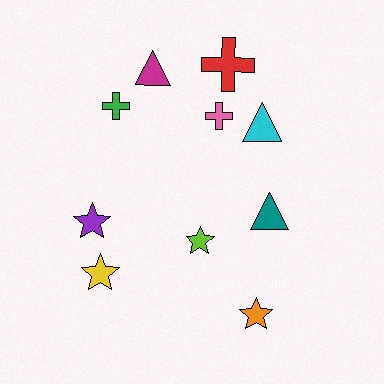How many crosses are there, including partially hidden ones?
There are 3 crosses.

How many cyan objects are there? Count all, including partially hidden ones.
There is 1 cyan object.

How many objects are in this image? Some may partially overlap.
There are 10 objects.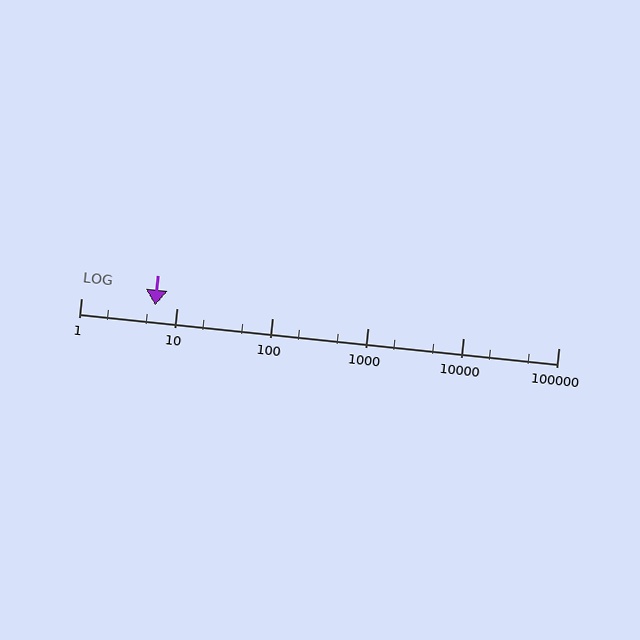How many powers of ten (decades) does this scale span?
The scale spans 5 decades, from 1 to 100000.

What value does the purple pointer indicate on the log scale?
The pointer indicates approximately 5.9.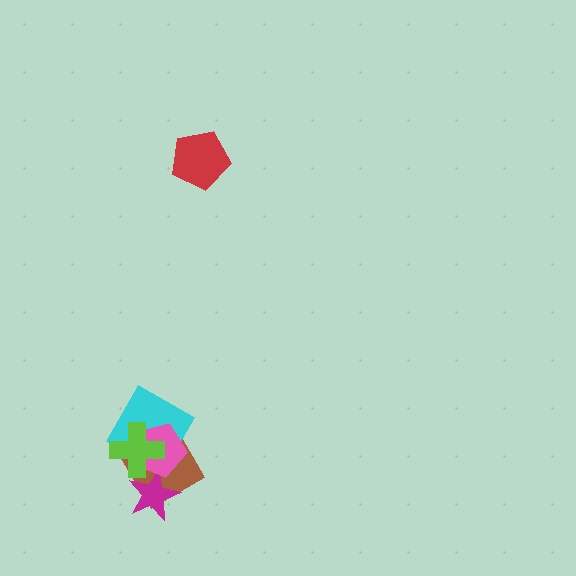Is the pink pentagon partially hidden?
Yes, it is partially covered by another shape.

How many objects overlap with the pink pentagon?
4 objects overlap with the pink pentagon.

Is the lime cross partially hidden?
No, no other shape covers it.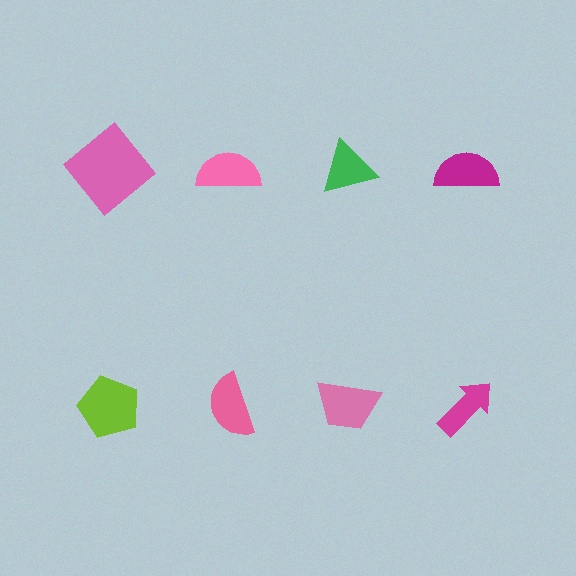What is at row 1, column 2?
A pink semicircle.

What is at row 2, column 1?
A lime pentagon.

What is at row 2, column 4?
A magenta arrow.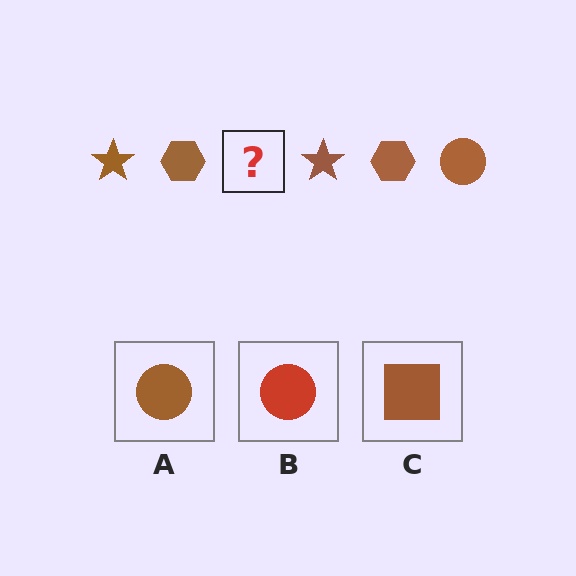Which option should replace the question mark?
Option A.